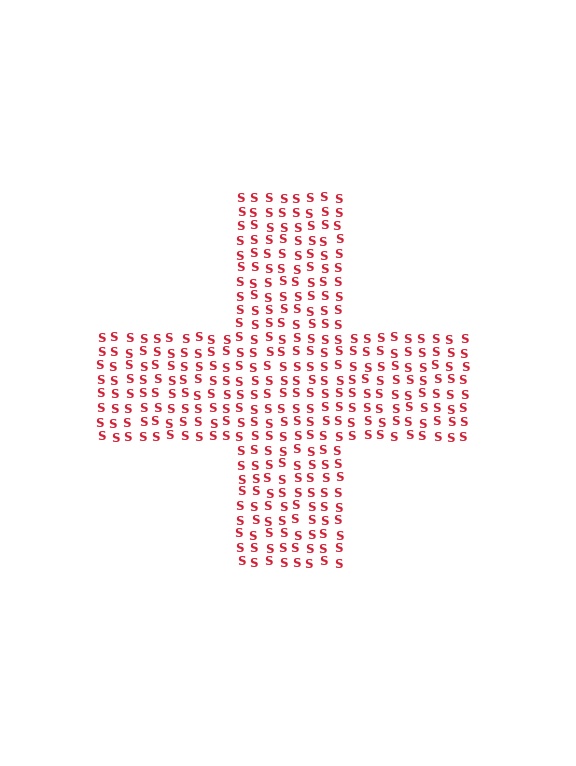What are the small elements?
The small elements are letter S's.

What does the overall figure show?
The overall figure shows a cross.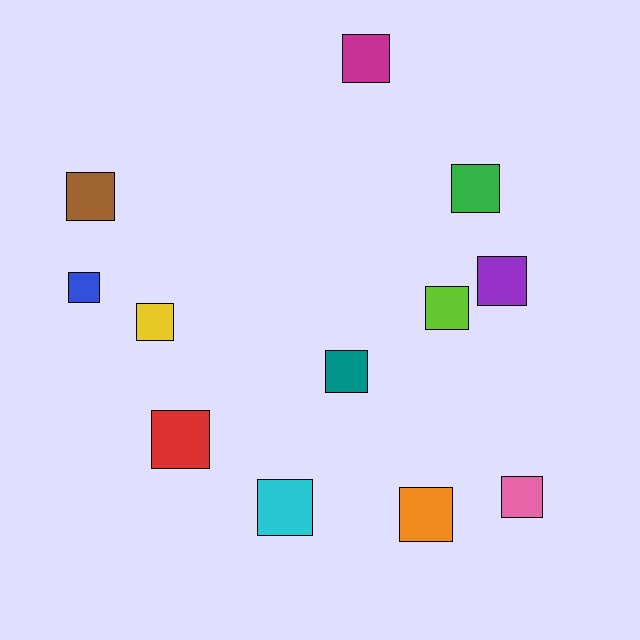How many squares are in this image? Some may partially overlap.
There are 12 squares.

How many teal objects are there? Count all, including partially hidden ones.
There is 1 teal object.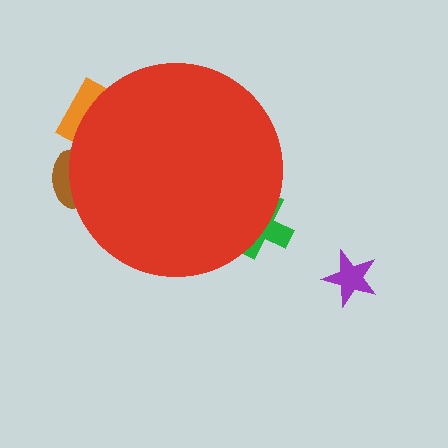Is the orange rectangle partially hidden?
Yes, the orange rectangle is partially hidden behind the red circle.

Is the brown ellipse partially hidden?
Yes, the brown ellipse is partially hidden behind the red circle.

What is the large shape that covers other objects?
A red circle.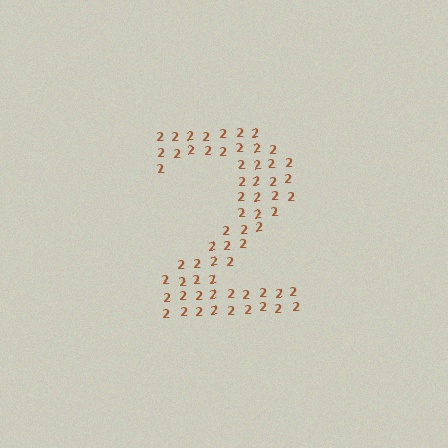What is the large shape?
The large shape is the digit 2.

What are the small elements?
The small elements are digit 2's.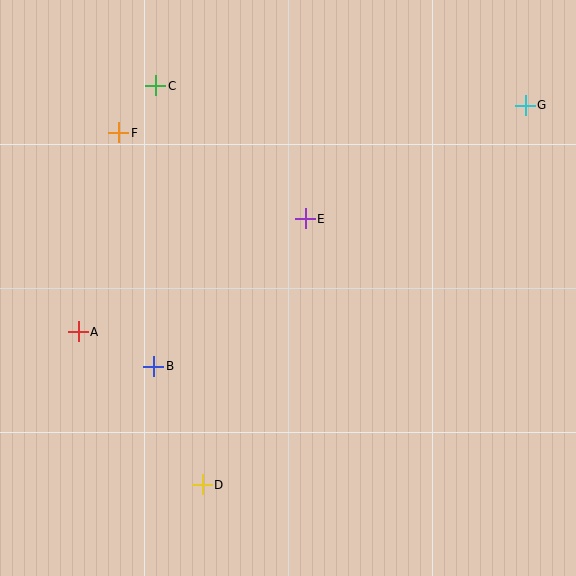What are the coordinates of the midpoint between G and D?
The midpoint between G and D is at (364, 295).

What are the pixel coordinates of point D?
Point D is at (202, 485).